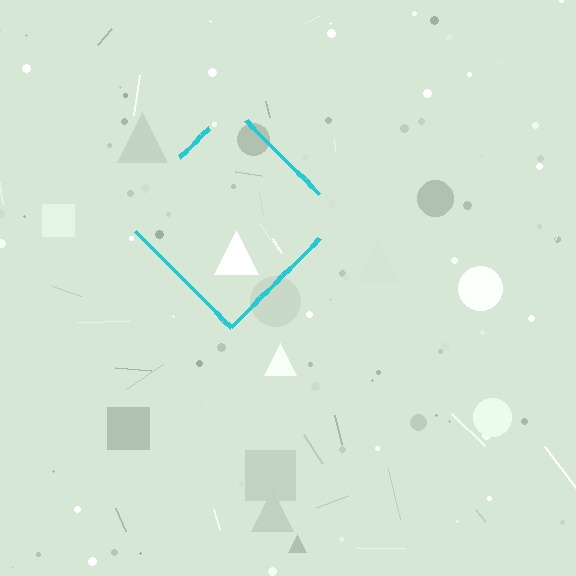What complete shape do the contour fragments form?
The contour fragments form a diamond.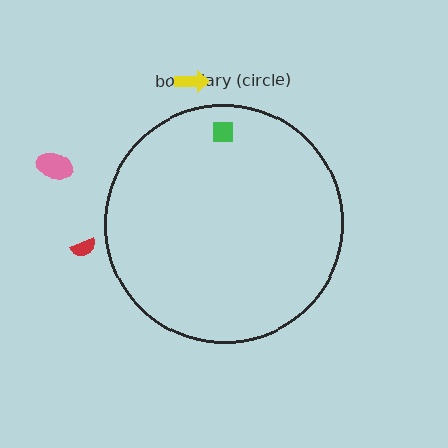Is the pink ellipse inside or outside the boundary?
Outside.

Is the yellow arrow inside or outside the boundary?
Outside.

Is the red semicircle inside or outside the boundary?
Outside.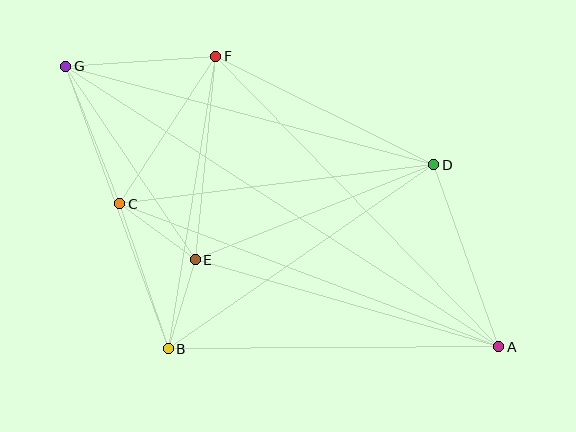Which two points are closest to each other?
Points B and E are closest to each other.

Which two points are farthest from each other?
Points A and G are farthest from each other.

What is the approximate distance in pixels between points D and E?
The distance between D and E is approximately 256 pixels.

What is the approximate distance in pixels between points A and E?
The distance between A and E is approximately 316 pixels.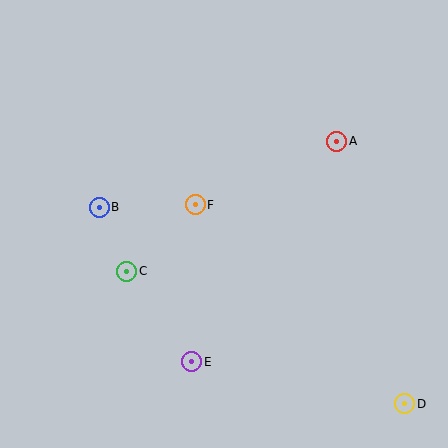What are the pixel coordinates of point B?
Point B is at (99, 207).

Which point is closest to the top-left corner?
Point B is closest to the top-left corner.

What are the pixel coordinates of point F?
Point F is at (195, 205).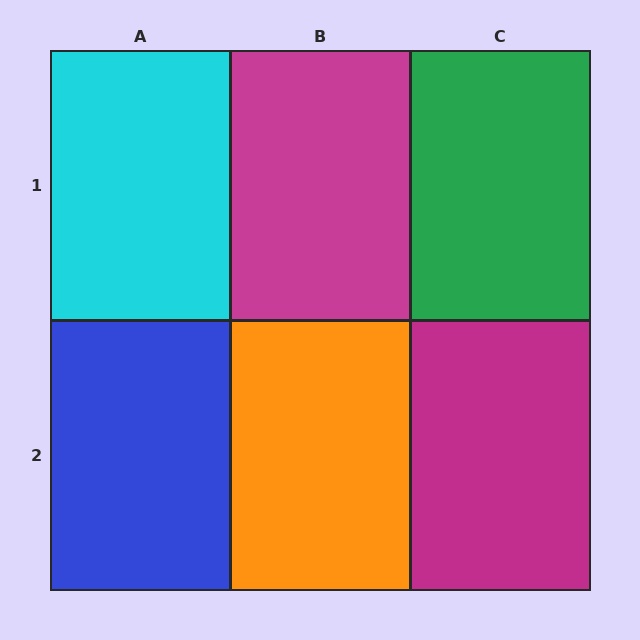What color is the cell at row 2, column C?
Magenta.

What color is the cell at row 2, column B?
Orange.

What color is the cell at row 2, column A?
Blue.